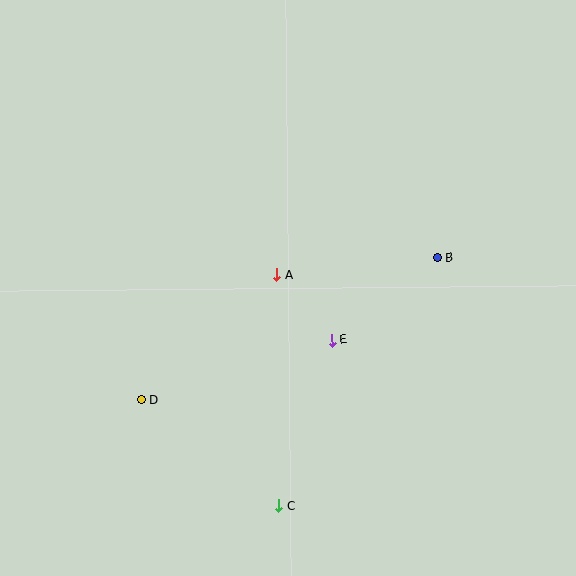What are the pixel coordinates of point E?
Point E is at (332, 340).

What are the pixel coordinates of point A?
Point A is at (276, 275).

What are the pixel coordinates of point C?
Point C is at (279, 506).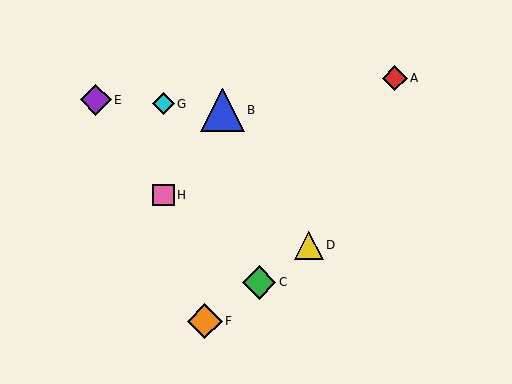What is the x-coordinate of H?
Object H is at x≈163.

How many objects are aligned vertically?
2 objects (G, H) are aligned vertically.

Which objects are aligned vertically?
Objects G, H are aligned vertically.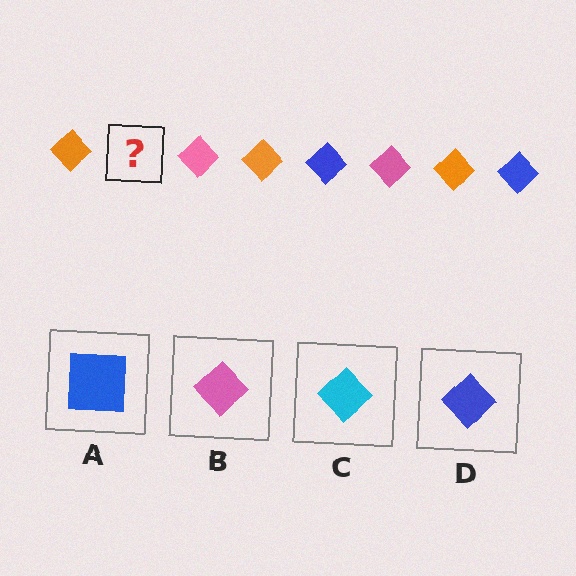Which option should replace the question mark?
Option D.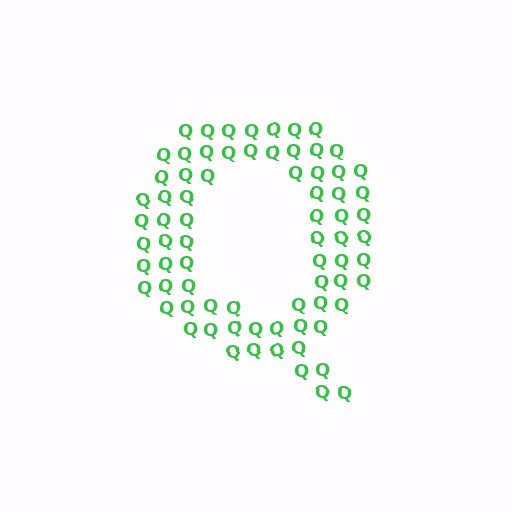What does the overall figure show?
The overall figure shows the letter Q.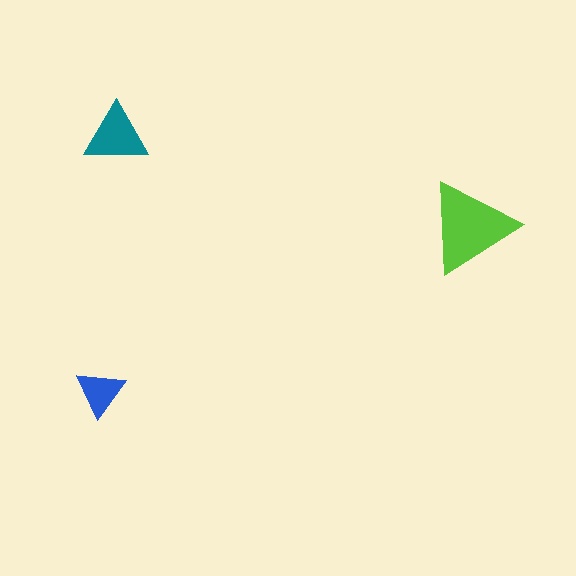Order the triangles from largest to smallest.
the lime one, the teal one, the blue one.